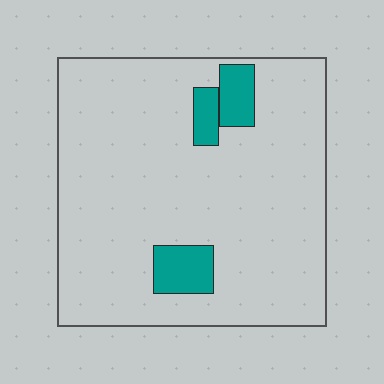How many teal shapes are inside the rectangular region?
3.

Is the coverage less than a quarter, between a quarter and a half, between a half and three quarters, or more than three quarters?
Less than a quarter.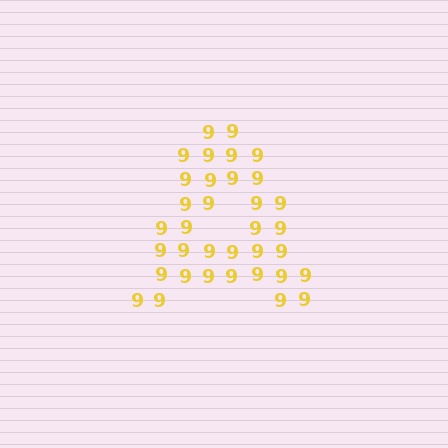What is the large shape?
The large shape is the letter A.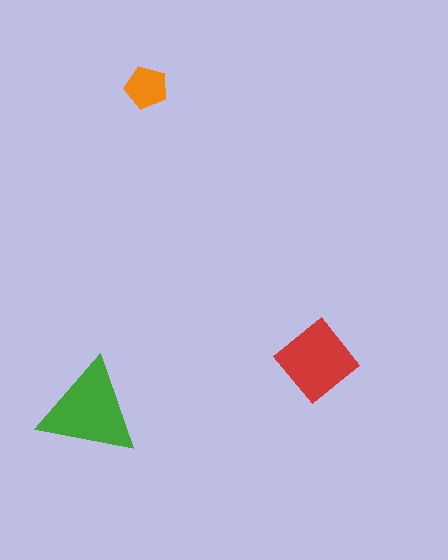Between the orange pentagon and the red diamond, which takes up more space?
The red diamond.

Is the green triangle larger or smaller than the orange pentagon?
Larger.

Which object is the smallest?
The orange pentagon.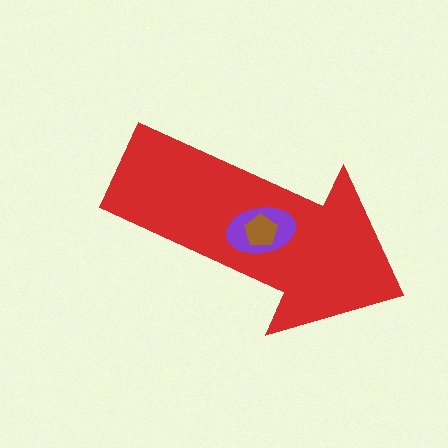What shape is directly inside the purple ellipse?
The brown pentagon.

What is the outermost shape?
The red arrow.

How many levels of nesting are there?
3.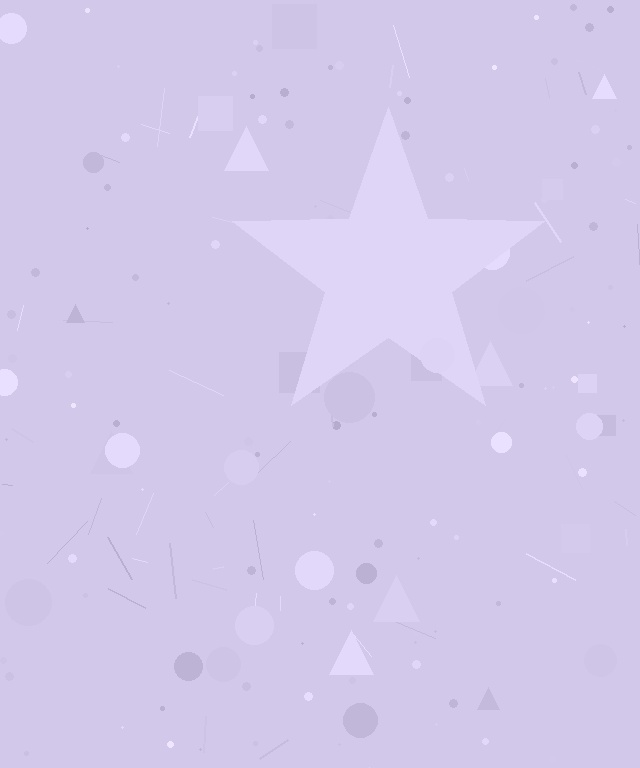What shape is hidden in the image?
A star is hidden in the image.